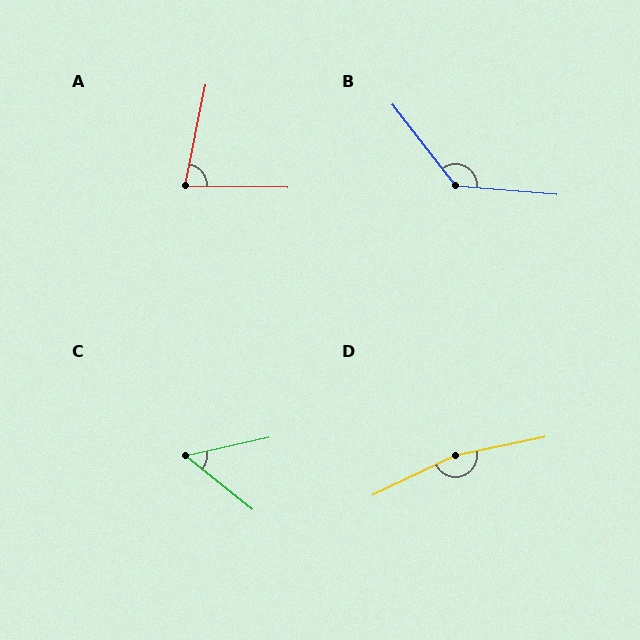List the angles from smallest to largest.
C (51°), A (80°), B (132°), D (166°).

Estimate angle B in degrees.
Approximately 132 degrees.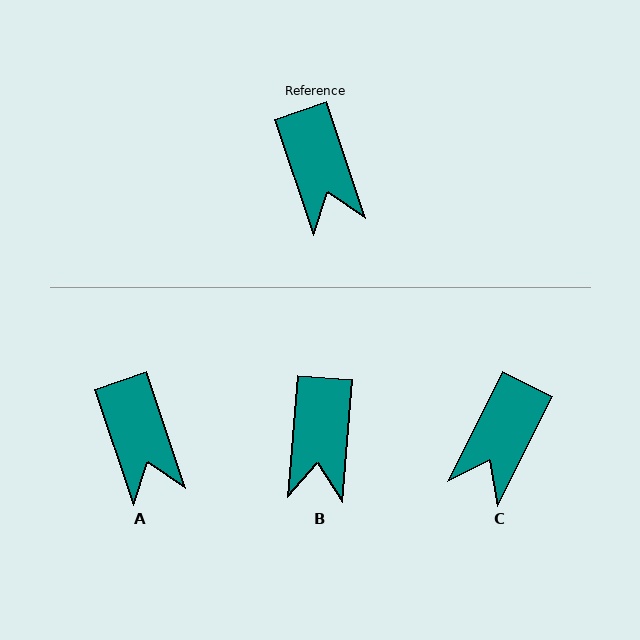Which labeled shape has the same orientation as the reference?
A.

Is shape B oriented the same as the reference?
No, it is off by about 23 degrees.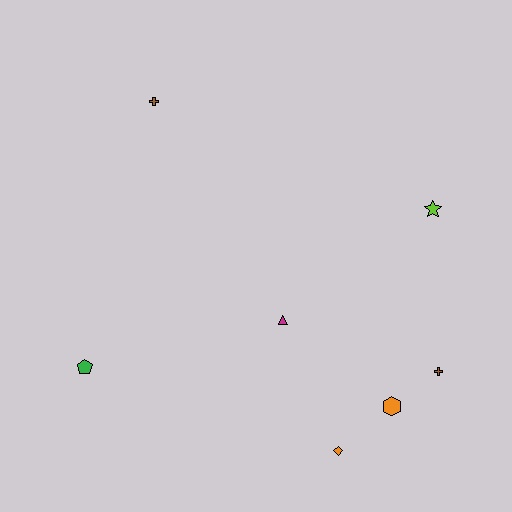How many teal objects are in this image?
There are no teal objects.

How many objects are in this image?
There are 7 objects.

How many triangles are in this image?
There is 1 triangle.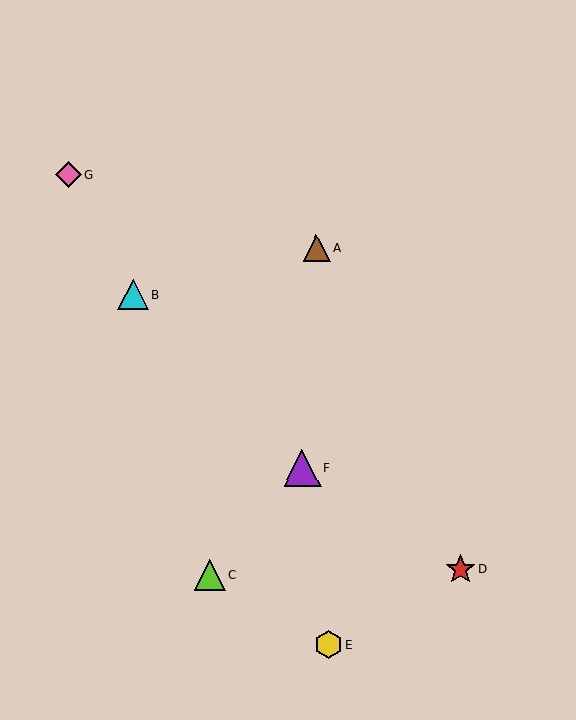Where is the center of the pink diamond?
The center of the pink diamond is at (68, 175).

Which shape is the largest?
The purple triangle (labeled F) is the largest.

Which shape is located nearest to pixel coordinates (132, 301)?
The cyan triangle (labeled B) at (133, 294) is nearest to that location.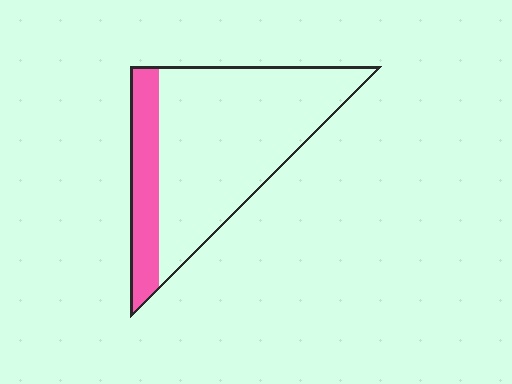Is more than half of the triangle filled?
No.